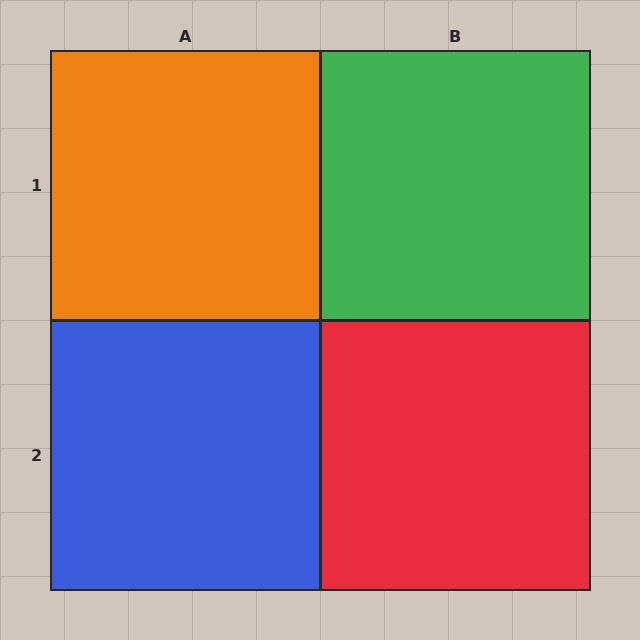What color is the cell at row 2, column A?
Blue.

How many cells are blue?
1 cell is blue.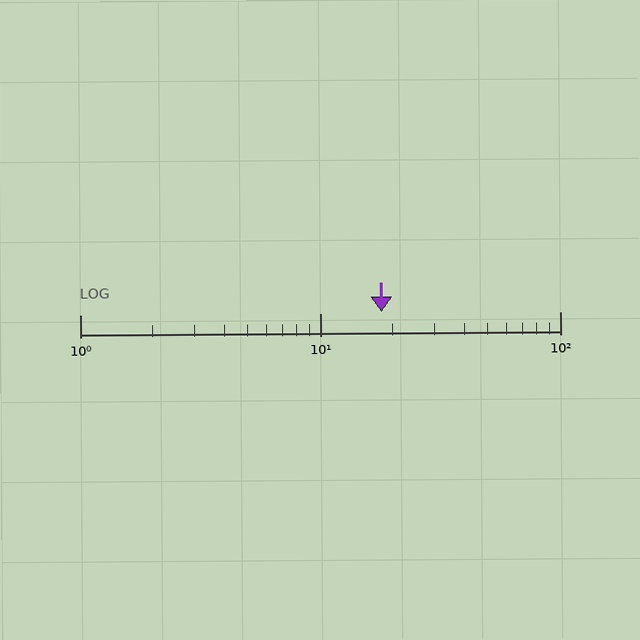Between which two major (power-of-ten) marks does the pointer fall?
The pointer is between 10 and 100.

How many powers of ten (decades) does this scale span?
The scale spans 2 decades, from 1 to 100.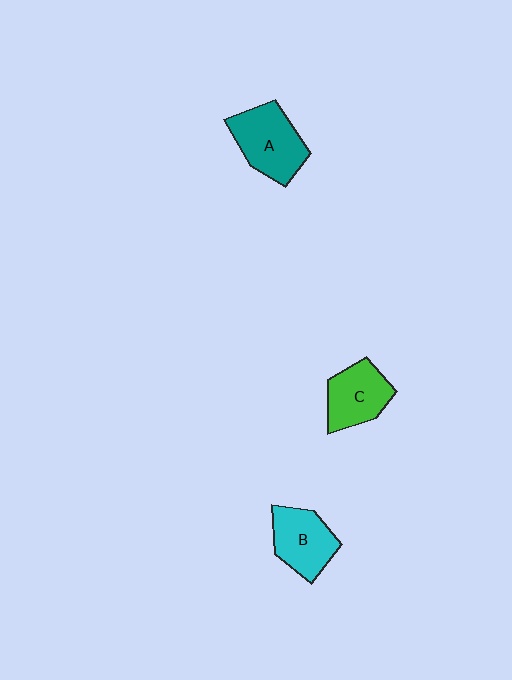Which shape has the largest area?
Shape A (teal).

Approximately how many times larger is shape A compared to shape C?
Approximately 1.2 times.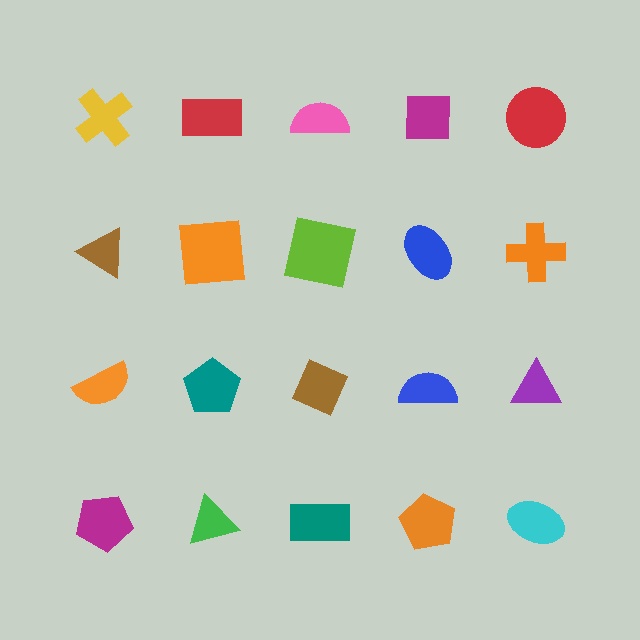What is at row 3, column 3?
A brown diamond.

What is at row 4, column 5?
A cyan ellipse.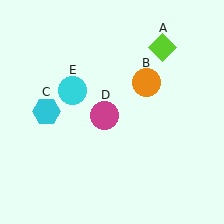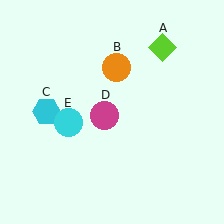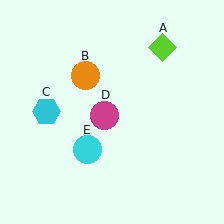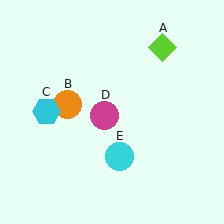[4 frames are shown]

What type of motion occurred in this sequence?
The orange circle (object B), cyan circle (object E) rotated counterclockwise around the center of the scene.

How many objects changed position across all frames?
2 objects changed position: orange circle (object B), cyan circle (object E).